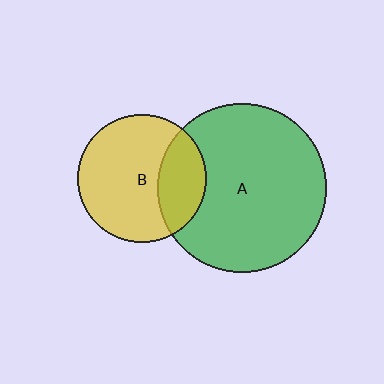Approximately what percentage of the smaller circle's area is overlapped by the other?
Approximately 30%.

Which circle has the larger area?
Circle A (green).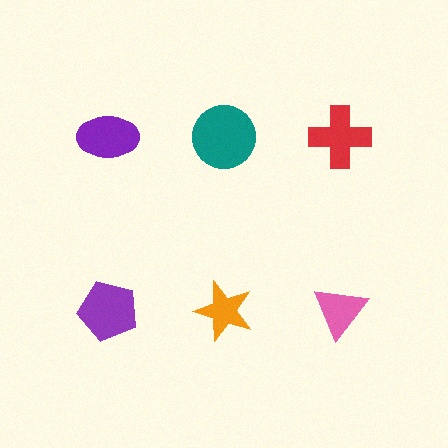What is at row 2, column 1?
A purple pentagon.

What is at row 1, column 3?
A red cross.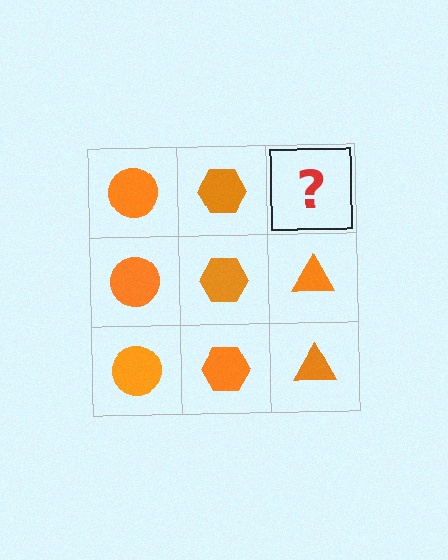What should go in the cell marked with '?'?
The missing cell should contain an orange triangle.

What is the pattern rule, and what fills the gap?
The rule is that each column has a consistent shape. The gap should be filled with an orange triangle.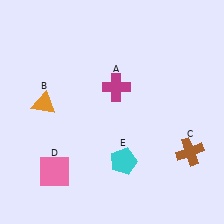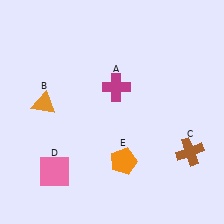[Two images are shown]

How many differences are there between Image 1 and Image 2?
There is 1 difference between the two images.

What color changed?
The pentagon (E) changed from cyan in Image 1 to orange in Image 2.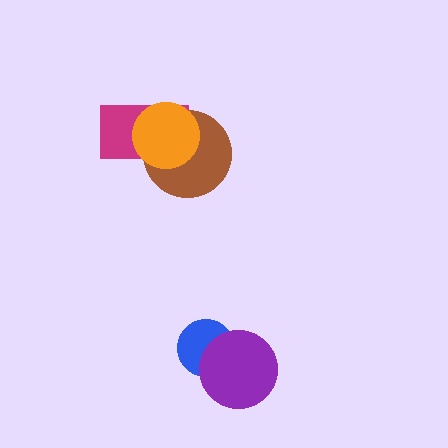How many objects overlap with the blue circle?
1 object overlaps with the blue circle.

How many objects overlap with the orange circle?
2 objects overlap with the orange circle.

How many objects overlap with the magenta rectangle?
2 objects overlap with the magenta rectangle.